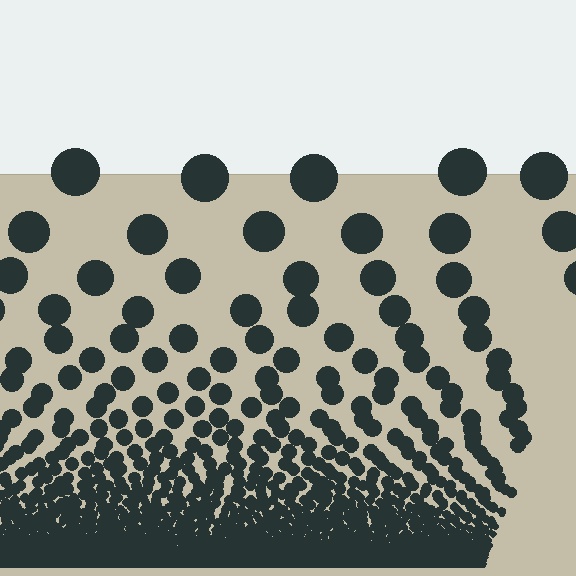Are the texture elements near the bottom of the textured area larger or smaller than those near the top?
Smaller. The gradient is inverted — elements near the bottom are smaller and denser.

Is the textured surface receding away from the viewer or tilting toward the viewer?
The surface appears to tilt toward the viewer. Texture elements get larger and sparser toward the top.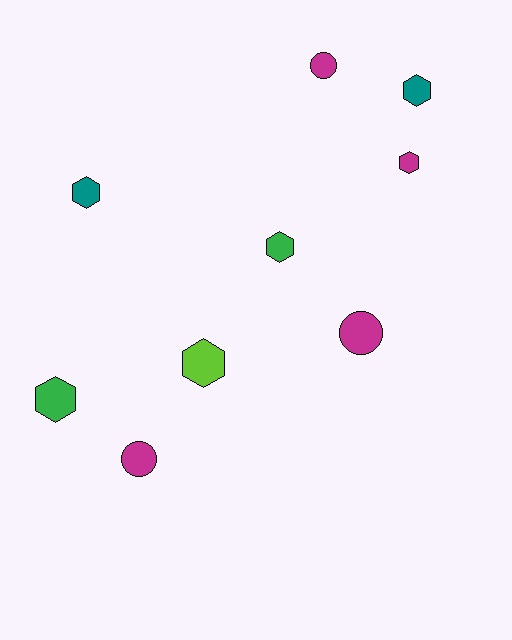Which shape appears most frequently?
Hexagon, with 6 objects.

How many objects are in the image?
There are 9 objects.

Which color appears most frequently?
Magenta, with 4 objects.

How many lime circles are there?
There are no lime circles.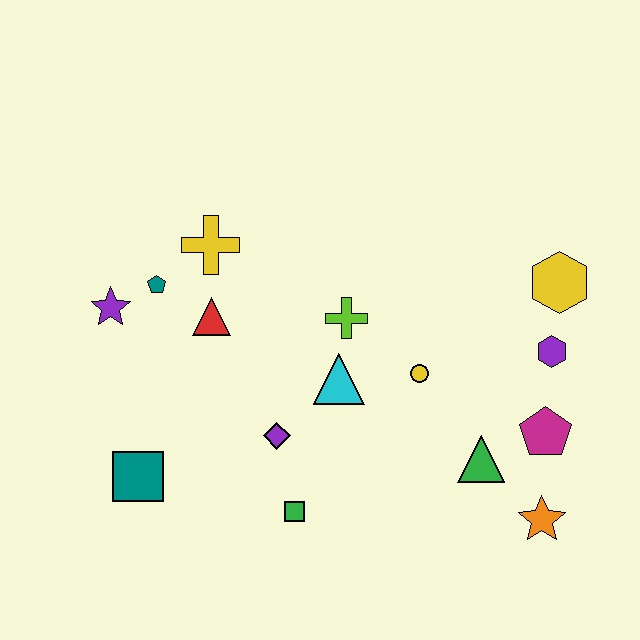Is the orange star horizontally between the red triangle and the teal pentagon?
No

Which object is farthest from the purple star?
The orange star is farthest from the purple star.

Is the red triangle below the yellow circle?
No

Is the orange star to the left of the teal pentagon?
No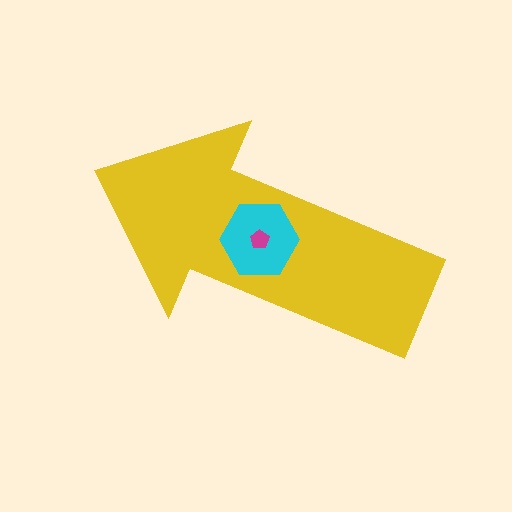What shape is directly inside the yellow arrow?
The cyan hexagon.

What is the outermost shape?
The yellow arrow.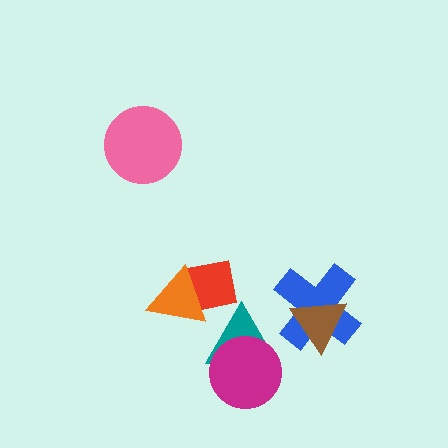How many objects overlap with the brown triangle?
1 object overlaps with the brown triangle.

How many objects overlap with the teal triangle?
1 object overlaps with the teal triangle.